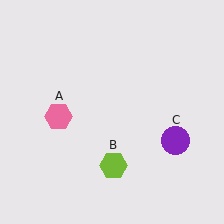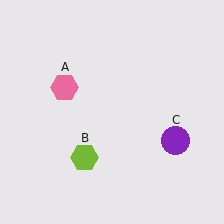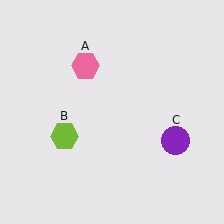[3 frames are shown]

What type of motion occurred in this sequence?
The pink hexagon (object A), lime hexagon (object B) rotated clockwise around the center of the scene.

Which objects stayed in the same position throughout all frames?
Purple circle (object C) remained stationary.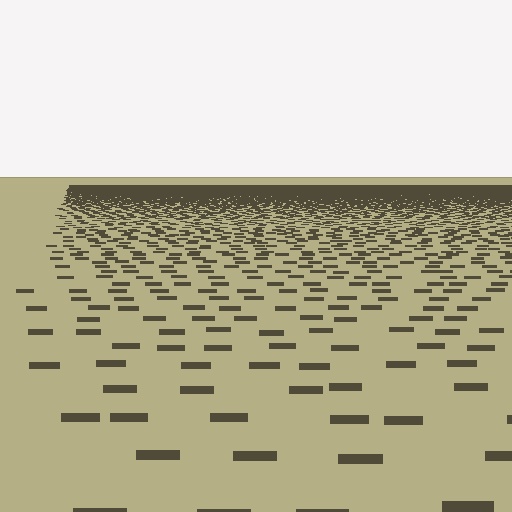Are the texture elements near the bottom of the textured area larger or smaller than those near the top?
Larger. Near the bottom, elements are closer to the viewer and appear at a bigger on-screen size.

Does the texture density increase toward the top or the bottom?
Density increases toward the top.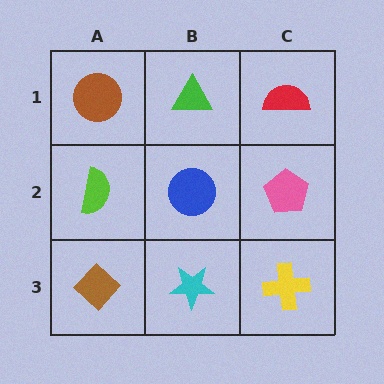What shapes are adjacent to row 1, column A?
A lime semicircle (row 2, column A), a green triangle (row 1, column B).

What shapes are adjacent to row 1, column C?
A pink pentagon (row 2, column C), a green triangle (row 1, column B).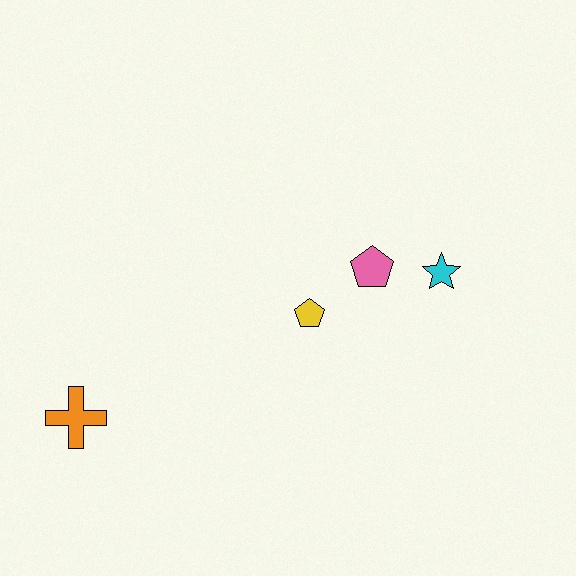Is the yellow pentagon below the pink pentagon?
Yes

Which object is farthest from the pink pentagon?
The orange cross is farthest from the pink pentagon.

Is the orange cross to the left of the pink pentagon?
Yes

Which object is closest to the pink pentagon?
The cyan star is closest to the pink pentagon.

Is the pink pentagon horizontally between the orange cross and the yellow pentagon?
No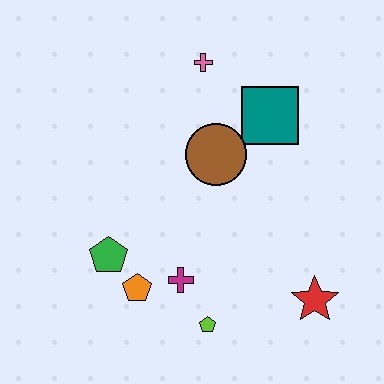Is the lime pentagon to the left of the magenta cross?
No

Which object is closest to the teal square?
The brown circle is closest to the teal square.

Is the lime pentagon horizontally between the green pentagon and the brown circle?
Yes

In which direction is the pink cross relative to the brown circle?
The pink cross is above the brown circle.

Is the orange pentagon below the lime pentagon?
No